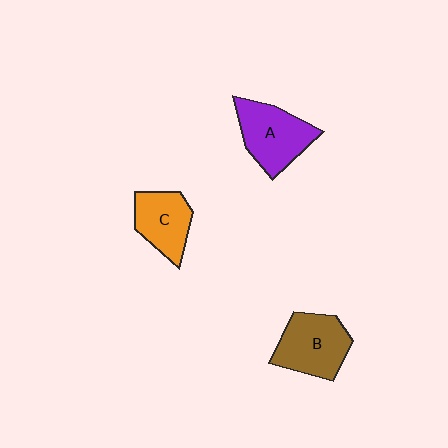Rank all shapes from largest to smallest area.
From largest to smallest: A (purple), B (brown), C (orange).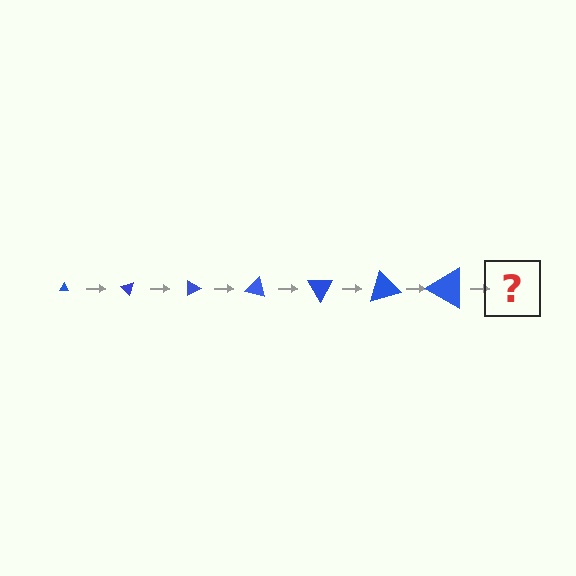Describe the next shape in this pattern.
It should be a triangle, larger than the previous one and rotated 315 degrees from the start.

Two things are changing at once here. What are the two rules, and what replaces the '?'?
The two rules are that the triangle grows larger each step and it rotates 45 degrees each step. The '?' should be a triangle, larger than the previous one and rotated 315 degrees from the start.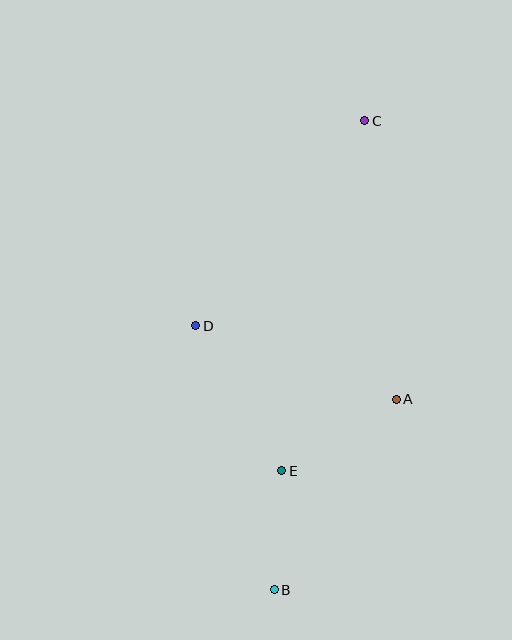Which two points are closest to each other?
Points B and E are closest to each other.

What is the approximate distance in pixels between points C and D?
The distance between C and D is approximately 266 pixels.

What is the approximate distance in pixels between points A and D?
The distance between A and D is approximately 213 pixels.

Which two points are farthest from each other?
Points B and C are farthest from each other.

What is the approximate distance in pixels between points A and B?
The distance between A and B is approximately 226 pixels.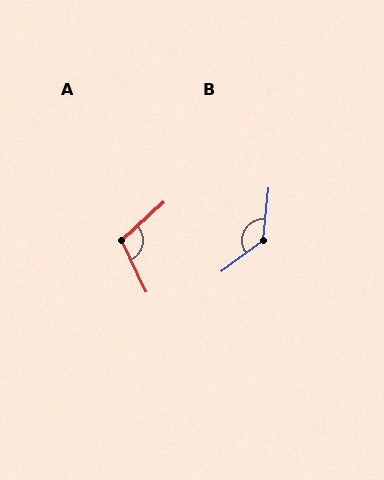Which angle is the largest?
B, at approximately 133 degrees.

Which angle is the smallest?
A, at approximately 106 degrees.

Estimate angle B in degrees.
Approximately 133 degrees.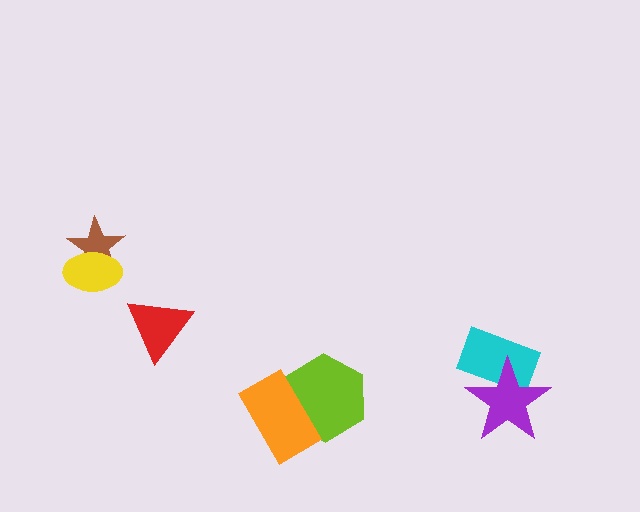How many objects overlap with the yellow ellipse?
1 object overlaps with the yellow ellipse.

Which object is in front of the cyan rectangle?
The purple star is in front of the cyan rectangle.